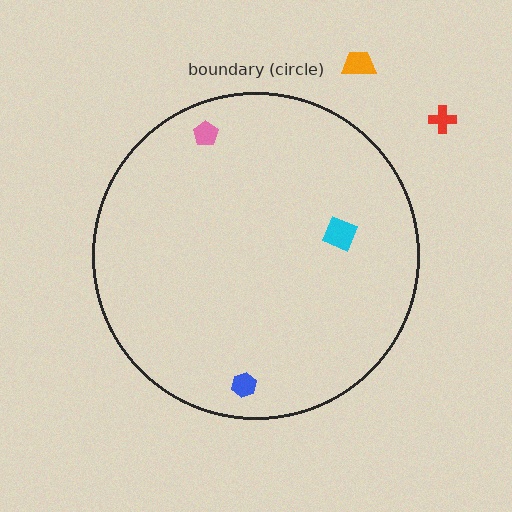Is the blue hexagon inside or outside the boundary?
Inside.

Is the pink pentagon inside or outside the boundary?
Inside.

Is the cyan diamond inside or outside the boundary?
Inside.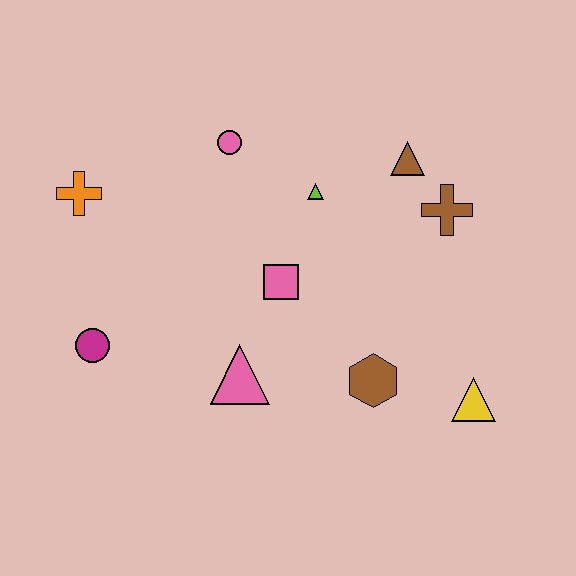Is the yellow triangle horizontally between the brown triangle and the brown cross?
No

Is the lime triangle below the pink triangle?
No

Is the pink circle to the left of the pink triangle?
Yes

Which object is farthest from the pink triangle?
The brown triangle is farthest from the pink triangle.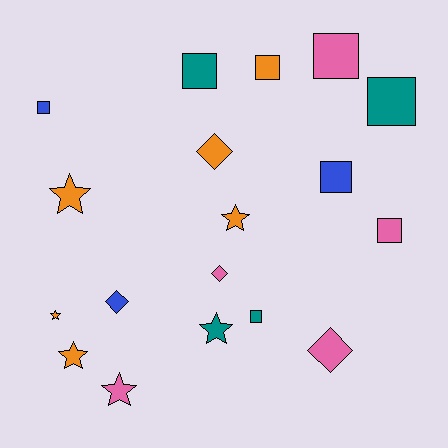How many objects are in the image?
There are 18 objects.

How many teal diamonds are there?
There are no teal diamonds.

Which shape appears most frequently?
Square, with 8 objects.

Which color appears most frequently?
Orange, with 6 objects.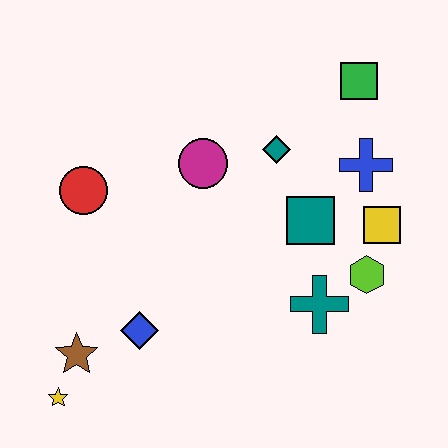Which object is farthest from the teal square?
The yellow star is farthest from the teal square.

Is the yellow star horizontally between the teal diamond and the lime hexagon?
No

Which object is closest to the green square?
The blue cross is closest to the green square.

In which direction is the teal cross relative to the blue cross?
The teal cross is below the blue cross.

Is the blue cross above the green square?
No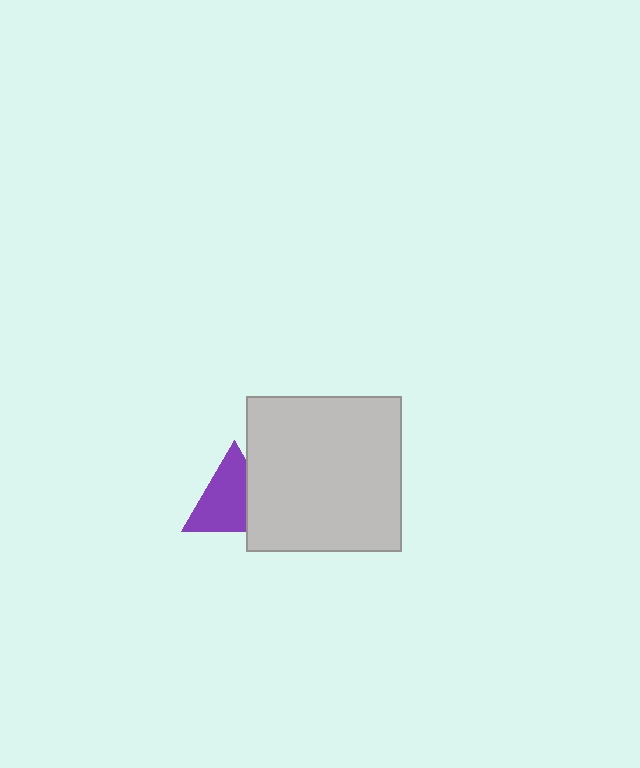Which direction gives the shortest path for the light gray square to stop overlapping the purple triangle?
Moving right gives the shortest separation.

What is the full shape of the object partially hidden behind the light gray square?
The partially hidden object is a purple triangle.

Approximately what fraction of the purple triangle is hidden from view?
Roughly 31% of the purple triangle is hidden behind the light gray square.